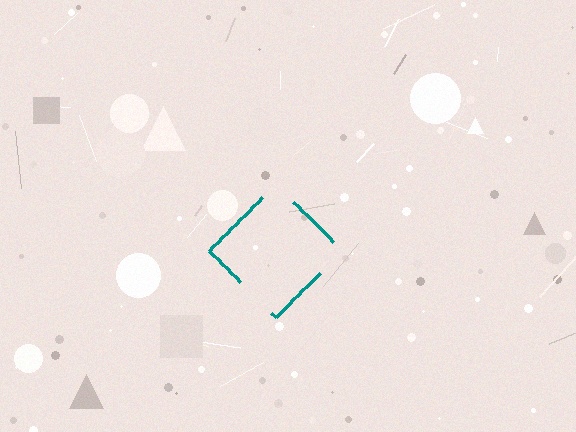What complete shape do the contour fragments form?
The contour fragments form a diamond.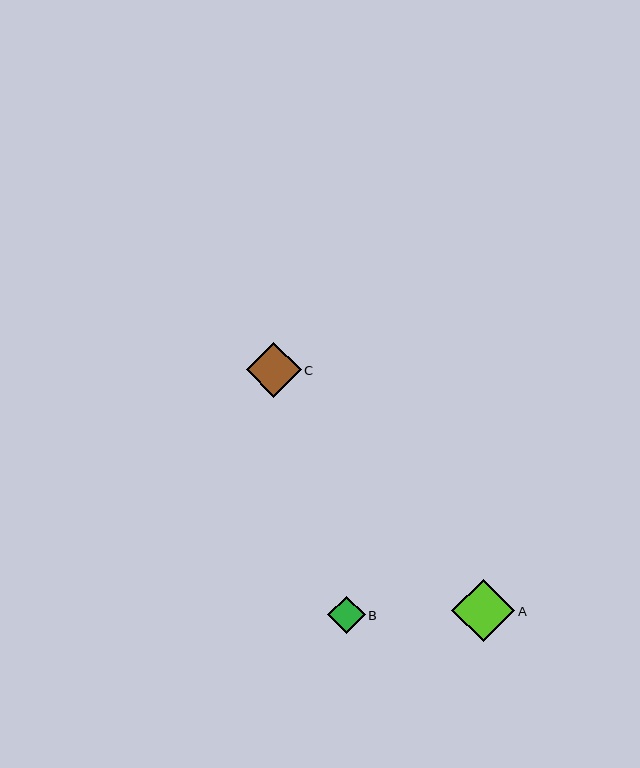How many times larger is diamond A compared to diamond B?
Diamond A is approximately 1.7 times the size of diamond B.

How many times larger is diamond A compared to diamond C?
Diamond A is approximately 1.1 times the size of diamond C.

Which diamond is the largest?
Diamond A is the largest with a size of approximately 63 pixels.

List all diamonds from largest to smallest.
From largest to smallest: A, C, B.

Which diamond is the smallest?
Diamond B is the smallest with a size of approximately 37 pixels.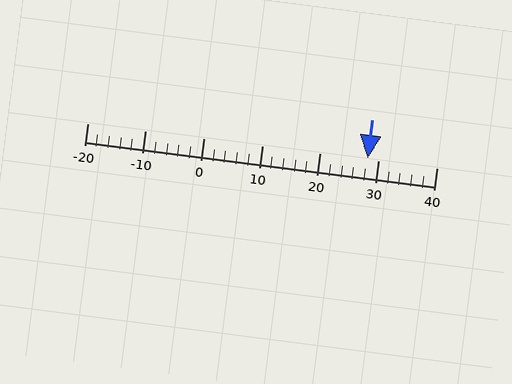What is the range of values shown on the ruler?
The ruler shows values from -20 to 40.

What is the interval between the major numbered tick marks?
The major tick marks are spaced 10 units apart.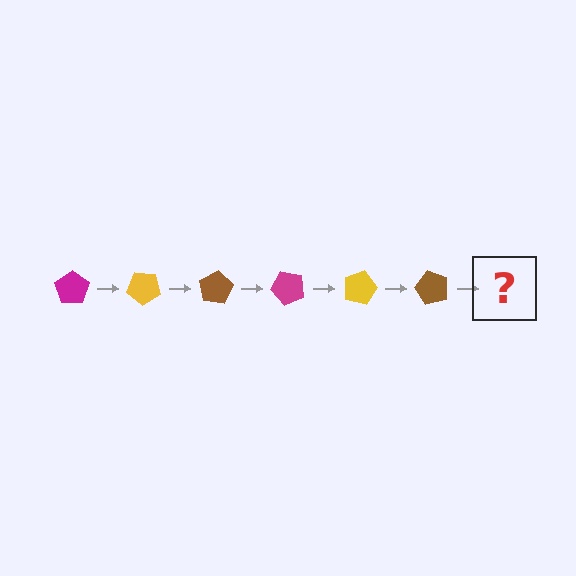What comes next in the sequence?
The next element should be a magenta pentagon, rotated 240 degrees from the start.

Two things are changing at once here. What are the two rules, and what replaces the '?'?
The two rules are that it rotates 40 degrees each step and the color cycles through magenta, yellow, and brown. The '?' should be a magenta pentagon, rotated 240 degrees from the start.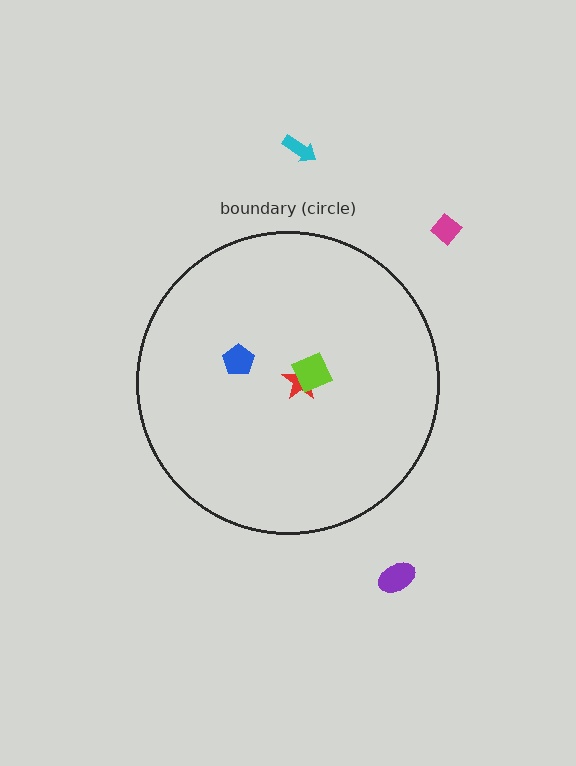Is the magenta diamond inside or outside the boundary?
Outside.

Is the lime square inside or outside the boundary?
Inside.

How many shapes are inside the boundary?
3 inside, 3 outside.